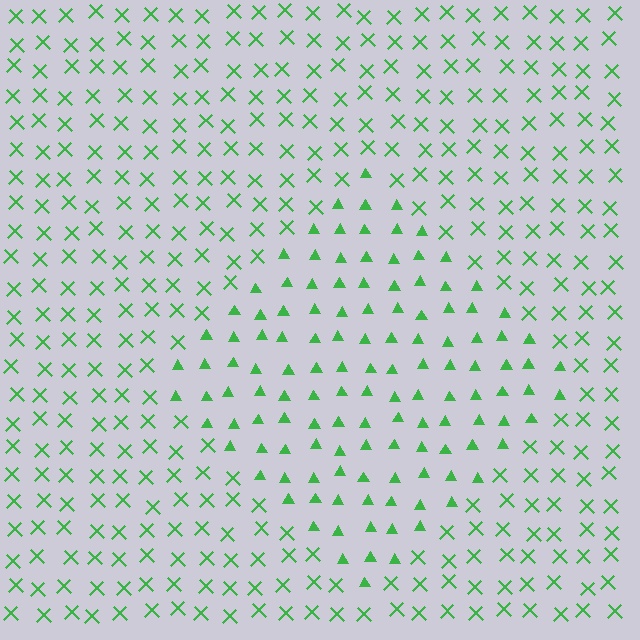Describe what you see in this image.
The image is filled with small green elements arranged in a uniform grid. A diamond-shaped region contains triangles, while the surrounding area contains X marks. The boundary is defined purely by the change in element shape.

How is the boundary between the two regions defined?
The boundary is defined by a change in element shape: triangles inside vs. X marks outside. All elements share the same color and spacing.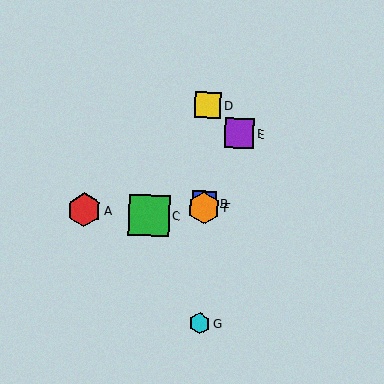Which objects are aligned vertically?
Objects B, D, F, G are aligned vertically.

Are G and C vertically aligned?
No, G is at x≈200 and C is at x≈149.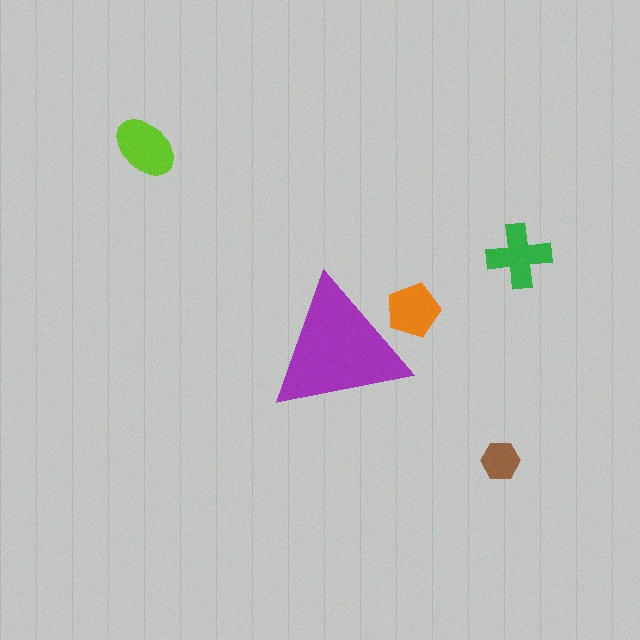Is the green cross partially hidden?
No, the green cross is fully visible.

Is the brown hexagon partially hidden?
No, the brown hexagon is fully visible.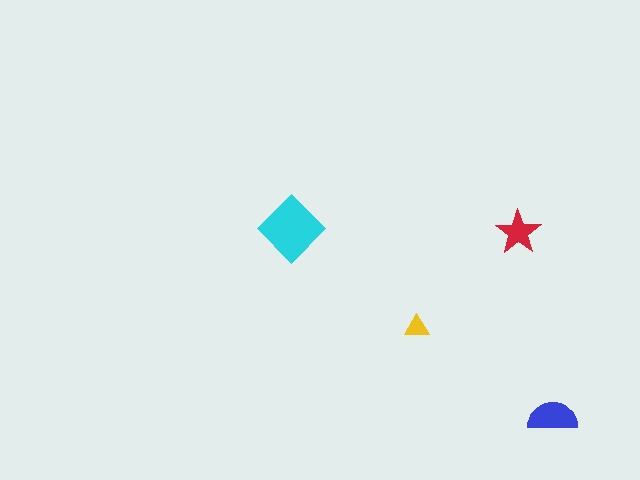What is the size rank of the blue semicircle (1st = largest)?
2nd.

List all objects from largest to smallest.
The cyan diamond, the blue semicircle, the red star, the yellow triangle.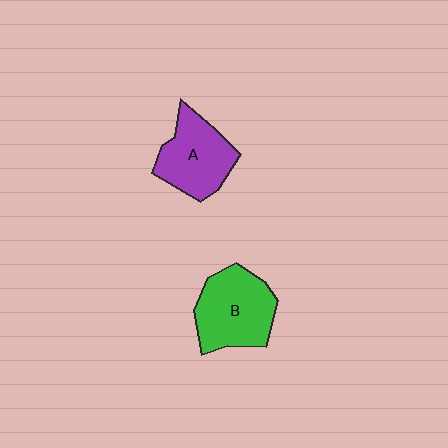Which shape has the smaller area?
Shape A (purple).